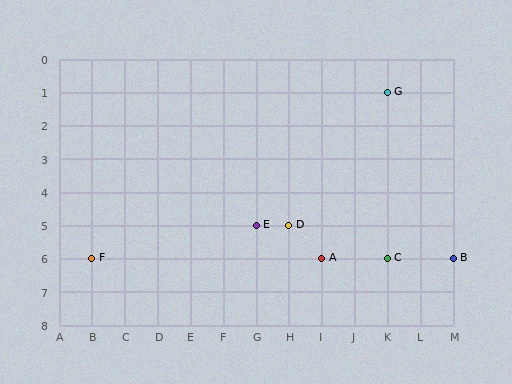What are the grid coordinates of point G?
Point G is at grid coordinates (K, 1).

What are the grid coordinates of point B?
Point B is at grid coordinates (M, 6).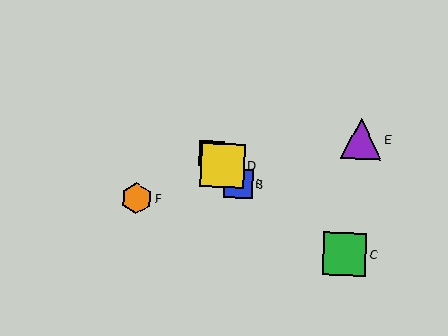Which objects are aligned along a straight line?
Objects A, B, D are aligned along a straight line.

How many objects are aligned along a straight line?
3 objects (A, B, D) are aligned along a straight line.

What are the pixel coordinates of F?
Object F is at (137, 199).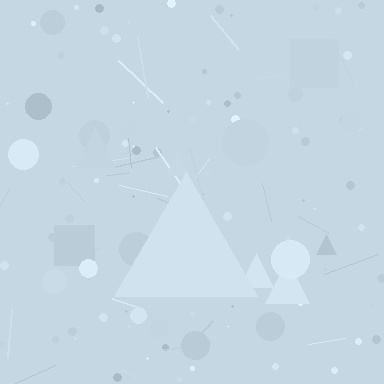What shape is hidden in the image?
A triangle is hidden in the image.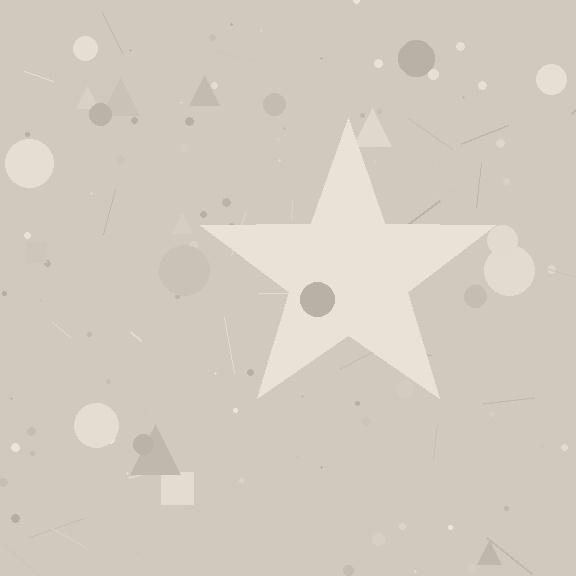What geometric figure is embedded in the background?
A star is embedded in the background.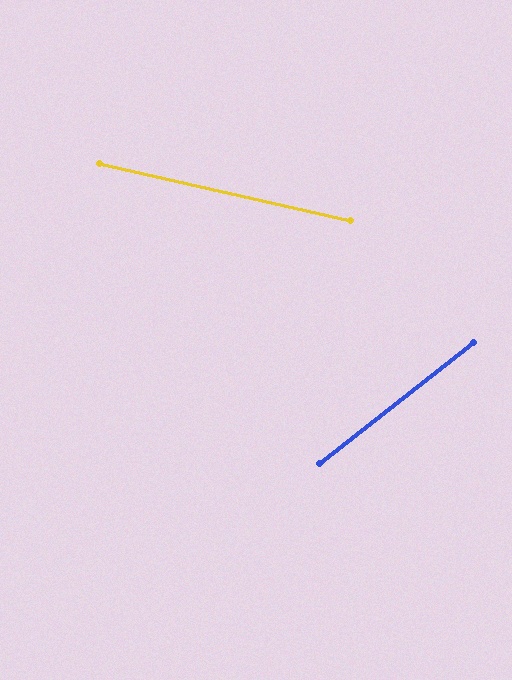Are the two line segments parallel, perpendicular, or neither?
Neither parallel nor perpendicular — they differ by about 51°.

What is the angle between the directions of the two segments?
Approximately 51 degrees.